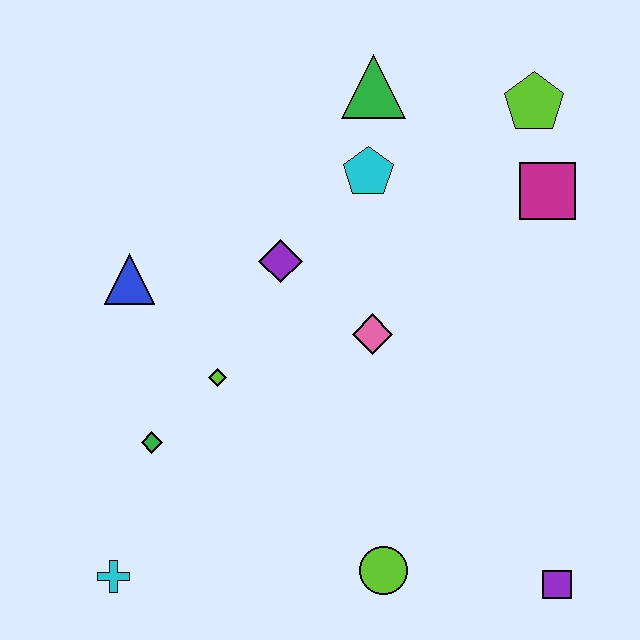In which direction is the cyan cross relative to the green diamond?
The cyan cross is below the green diamond.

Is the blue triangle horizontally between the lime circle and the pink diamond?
No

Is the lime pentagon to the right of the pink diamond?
Yes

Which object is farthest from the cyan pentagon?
The cyan cross is farthest from the cyan pentagon.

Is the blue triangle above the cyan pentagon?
No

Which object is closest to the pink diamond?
The purple diamond is closest to the pink diamond.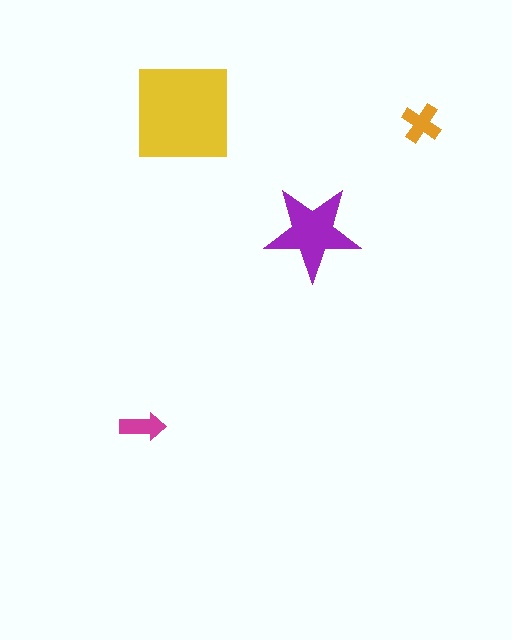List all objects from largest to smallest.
The yellow square, the purple star, the orange cross, the magenta arrow.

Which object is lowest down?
The magenta arrow is bottommost.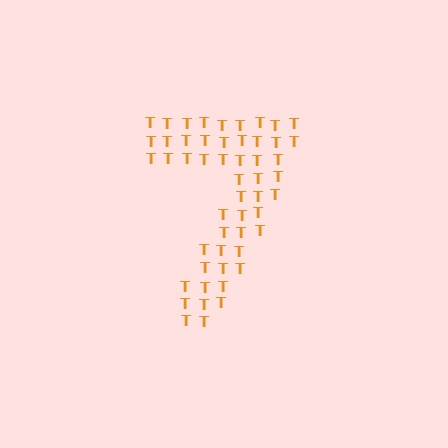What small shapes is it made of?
It is made of small letter T's.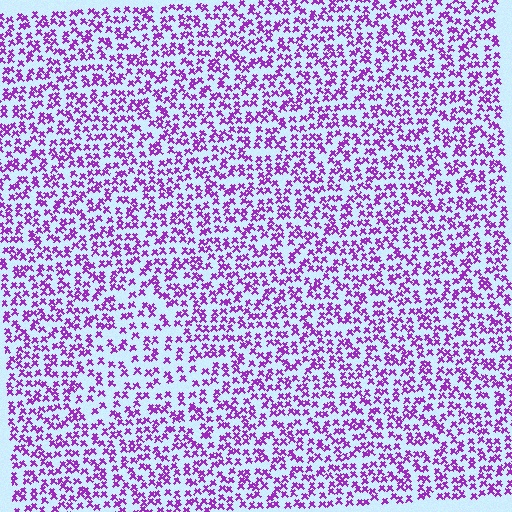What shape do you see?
I see a triangle.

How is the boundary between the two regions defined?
The boundary is defined by a change in element density (approximately 1.6x ratio). All elements are the same color, size, and shape.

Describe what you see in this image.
The image contains small purple elements arranged at two different densities. A triangle-shaped region is visible where the elements are less densely packed than the surrounding area.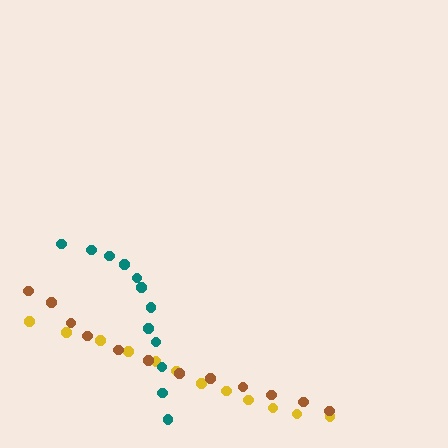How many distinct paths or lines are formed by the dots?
There are 3 distinct paths.